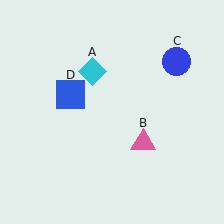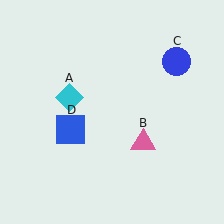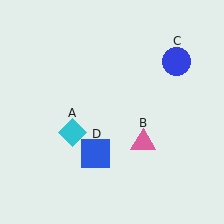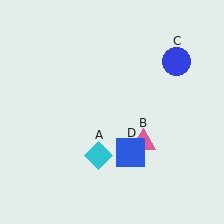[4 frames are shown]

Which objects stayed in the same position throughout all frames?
Pink triangle (object B) and blue circle (object C) remained stationary.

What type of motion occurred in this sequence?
The cyan diamond (object A), blue square (object D) rotated counterclockwise around the center of the scene.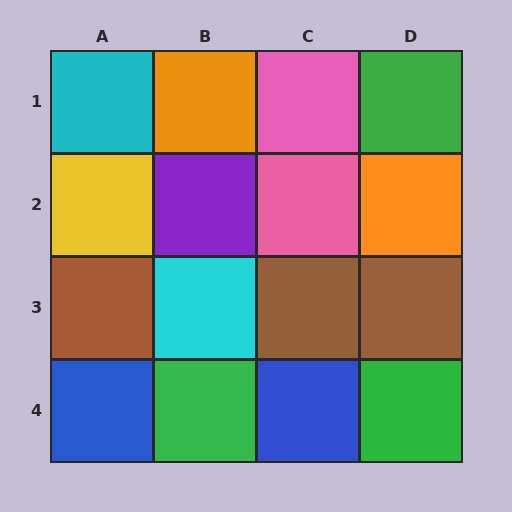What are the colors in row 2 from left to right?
Yellow, purple, pink, orange.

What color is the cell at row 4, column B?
Green.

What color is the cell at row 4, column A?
Blue.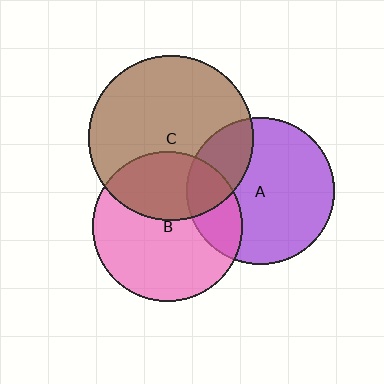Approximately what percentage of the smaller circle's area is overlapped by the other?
Approximately 25%.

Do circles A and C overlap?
Yes.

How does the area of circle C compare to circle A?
Approximately 1.3 times.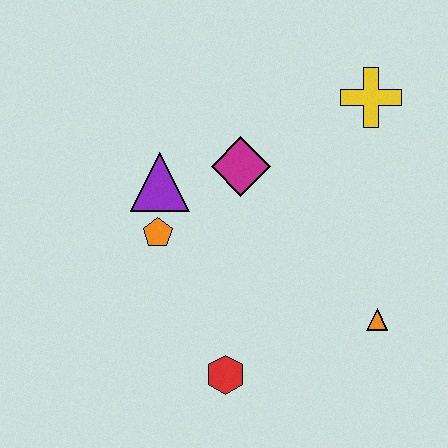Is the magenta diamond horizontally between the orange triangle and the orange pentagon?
Yes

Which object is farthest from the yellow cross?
The red hexagon is farthest from the yellow cross.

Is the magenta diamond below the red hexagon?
No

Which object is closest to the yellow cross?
The magenta diamond is closest to the yellow cross.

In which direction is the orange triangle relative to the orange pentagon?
The orange triangle is to the right of the orange pentagon.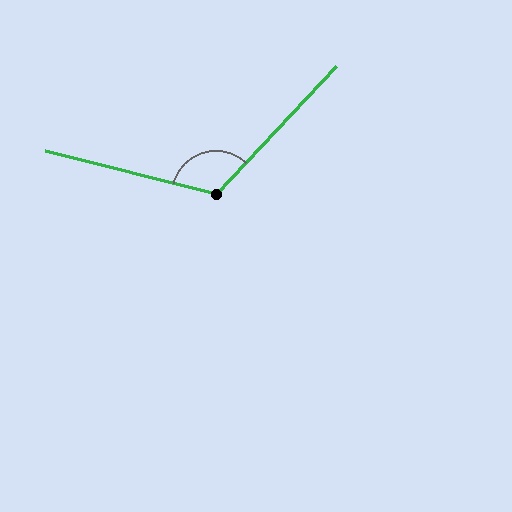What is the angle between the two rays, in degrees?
Approximately 119 degrees.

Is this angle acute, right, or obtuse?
It is obtuse.